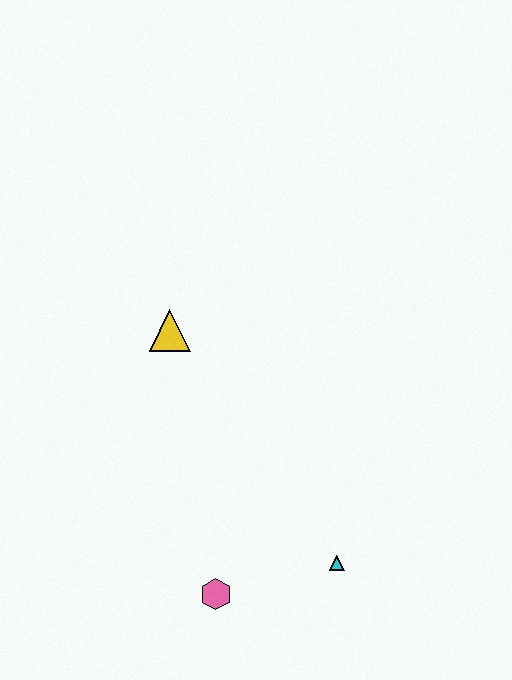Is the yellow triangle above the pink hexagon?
Yes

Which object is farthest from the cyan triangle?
The yellow triangle is farthest from the cyan triangle.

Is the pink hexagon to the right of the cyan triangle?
No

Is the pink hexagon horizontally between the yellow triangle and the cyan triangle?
Yes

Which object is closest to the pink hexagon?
The cyan triangle is closest to the pink hexagon.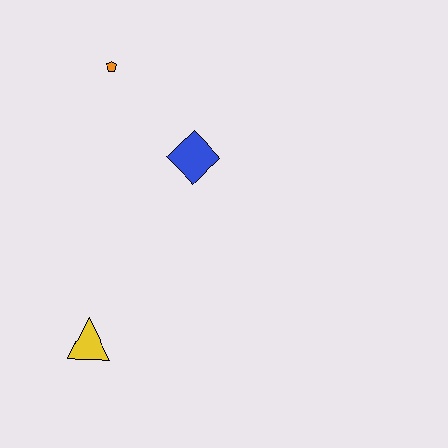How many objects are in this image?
There are 3 objects.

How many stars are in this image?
There are no stars.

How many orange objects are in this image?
There is 1 orange object.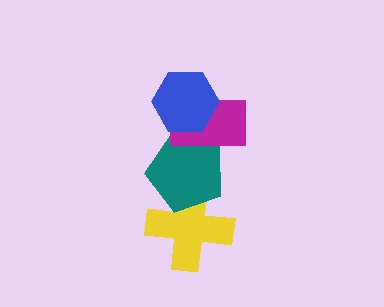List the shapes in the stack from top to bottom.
From top to bottom: the blue hexagon, the magenta rectangle, the teal pentagon, the yellow cross.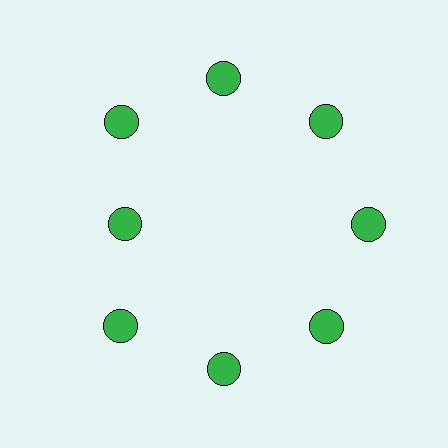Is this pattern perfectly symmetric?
No. The 8 green circles are arranged in a ring, but one element near the 9 o'clock position is pulled inward toward the center, breaking the 8-fold rotational symmetry.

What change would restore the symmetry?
The symmetry would be restored by moving it outward, back onto the ring so that all 8 circles sit at equal angles and equal distance from the center.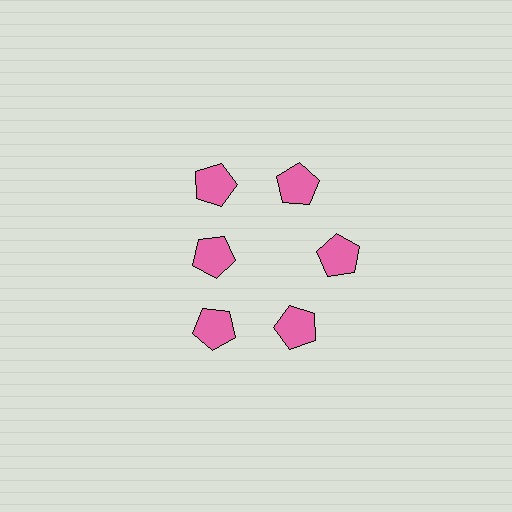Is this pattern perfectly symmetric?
No. The 6 pink pentagons are arranged in a ring, but one element near the 9 o'clock position is pulled inward toward the center, breaking the 6-fold rotational symmetry.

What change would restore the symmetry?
The symmetry would be restored by moving it outward, back onto the ring so that all 6 pentagons sit at equal angles and equal distance from the center.